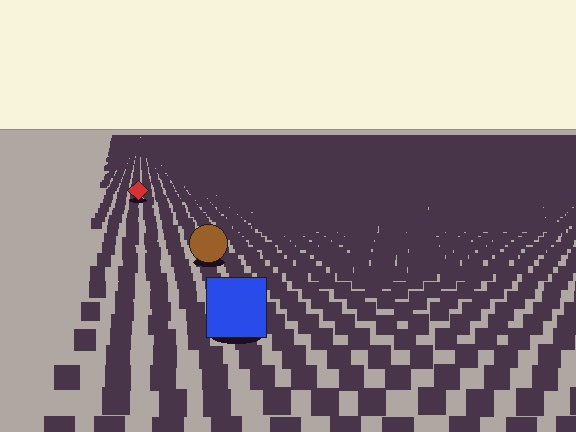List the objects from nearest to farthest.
From nearest to farthest: the blue square, the brown circle, the red diamond.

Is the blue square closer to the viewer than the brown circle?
Yes. The blue square is closer — you can tell from the texture gradient: the ground texture is coarser near it.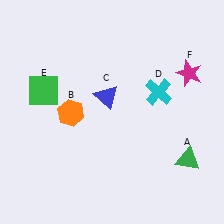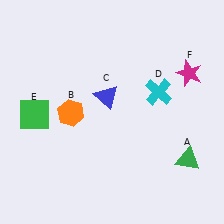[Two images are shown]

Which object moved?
The green square (E) moved down.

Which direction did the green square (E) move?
The green square (E) moved down.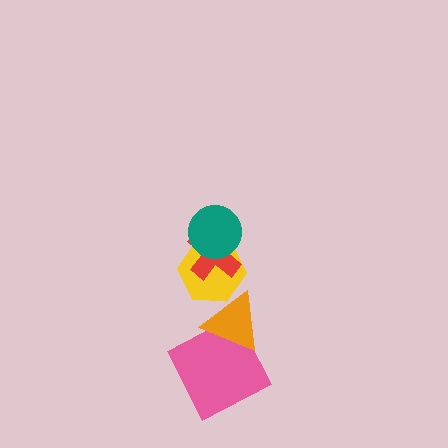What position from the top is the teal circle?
The teal circle is 1st from the top.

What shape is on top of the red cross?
The teal circle is on top of the red cross.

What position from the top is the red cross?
The red cross is 2nd from the top.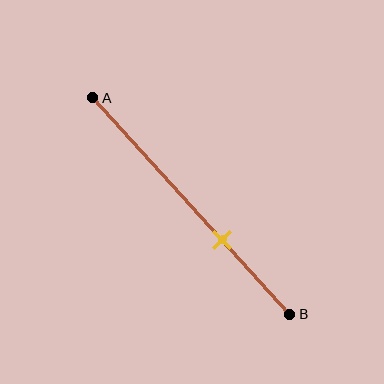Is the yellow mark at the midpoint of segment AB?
No, the mark is at about 65% from A, not at the 50% midpoint.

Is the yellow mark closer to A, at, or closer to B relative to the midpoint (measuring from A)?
The yellow mark is closer to point B than the midpoint of segment AB.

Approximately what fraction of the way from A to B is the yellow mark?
The yellow mark is approximately 65% of the way from A to B.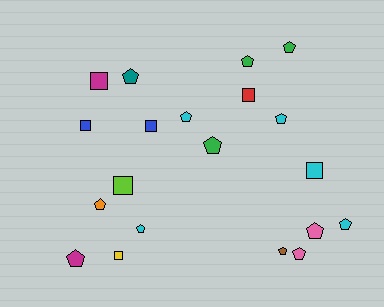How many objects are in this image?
There are 20 objects.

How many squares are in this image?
There are 7 squares.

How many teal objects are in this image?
There is 1 teal object.